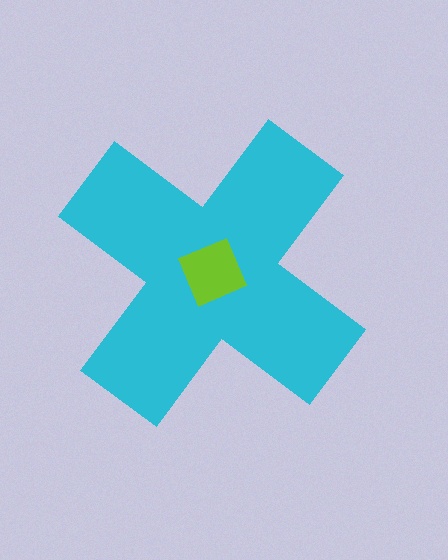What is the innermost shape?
The lime square.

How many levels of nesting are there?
2.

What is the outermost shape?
The cyan cross.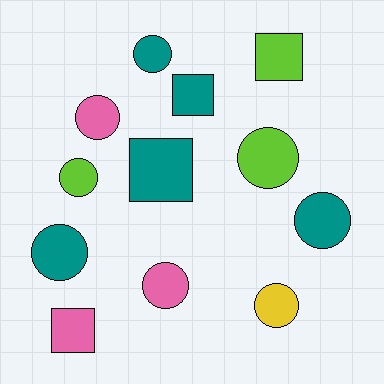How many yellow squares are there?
There are no yellow squares.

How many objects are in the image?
There are 12 objects.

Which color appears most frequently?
Teal, with 5 objects.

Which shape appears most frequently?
Circle, with 8 objects.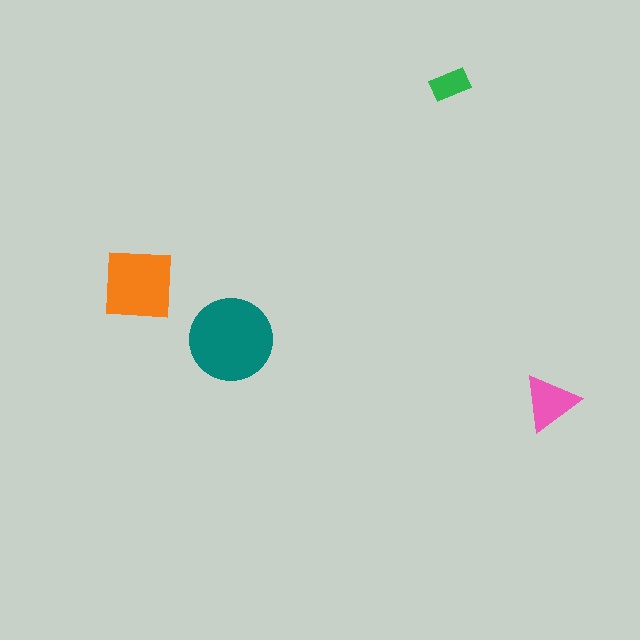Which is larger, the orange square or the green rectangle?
The orange square.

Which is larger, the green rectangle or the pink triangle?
The pink triangle.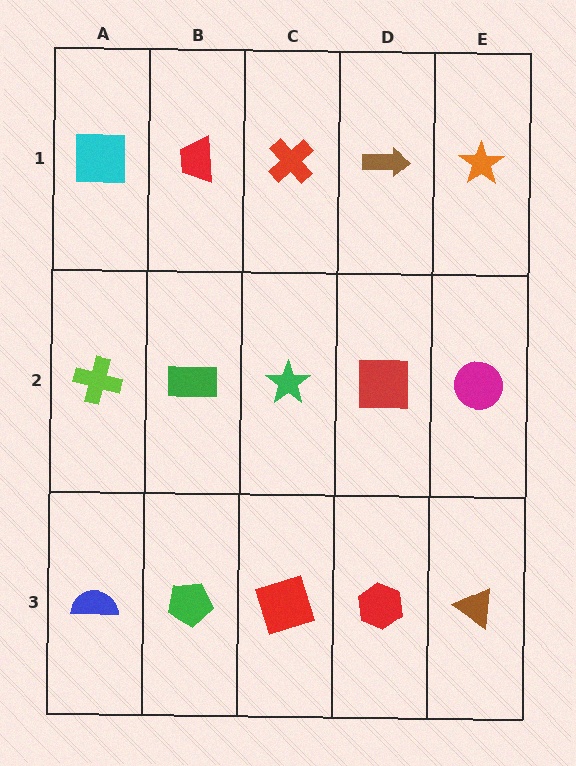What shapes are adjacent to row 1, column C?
A green star (row 2, column C), a red trapezoid (row 1, column B), a brown arrow (row 1, column D).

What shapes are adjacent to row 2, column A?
A cyan square (row 1, column A), a blue semicircle (row 3, column A), a green rectangle (row 2, column B).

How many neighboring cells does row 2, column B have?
4.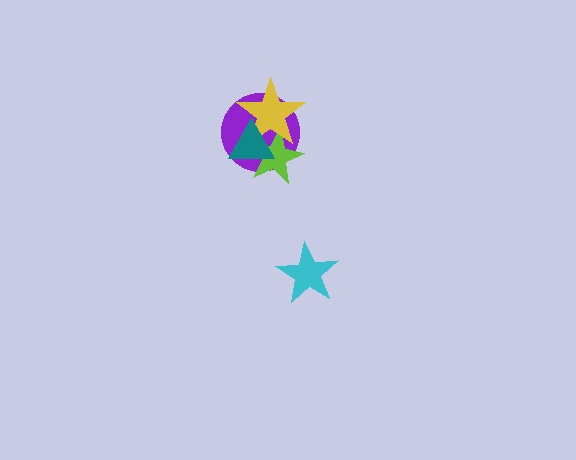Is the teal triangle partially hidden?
No, no other shape covers it.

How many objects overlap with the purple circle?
3 objects overlap with the purple circle.